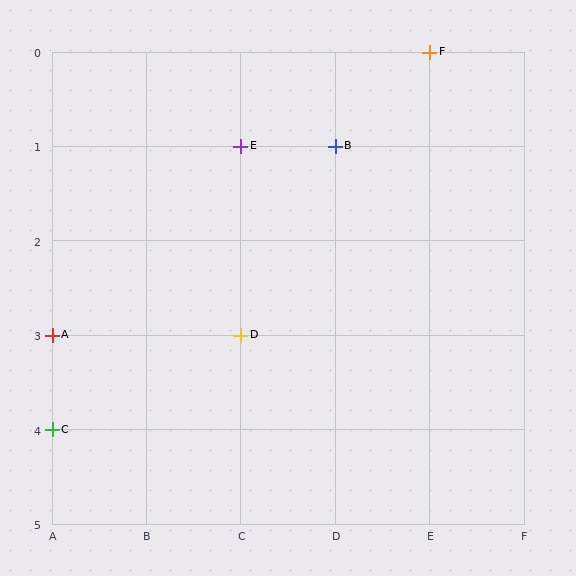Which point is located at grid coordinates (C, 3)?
Point D is at (C, 3).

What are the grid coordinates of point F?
Point F is at grid coordinates (E, 0).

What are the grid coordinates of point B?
Point B is at grid coordinates (D, 1).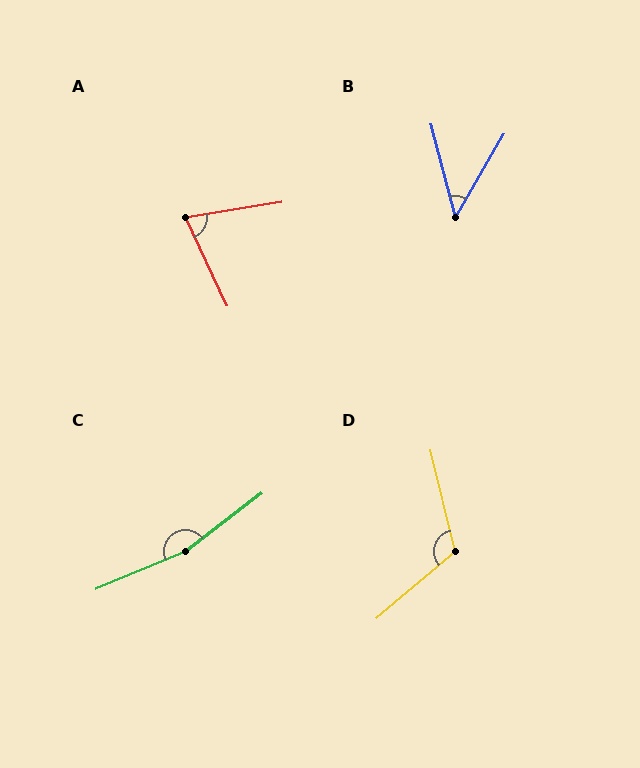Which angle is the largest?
C, at approximately 165 degrees.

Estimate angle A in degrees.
Approximately 74 degrees.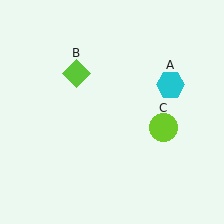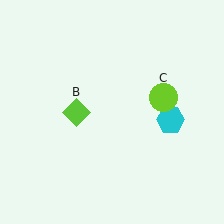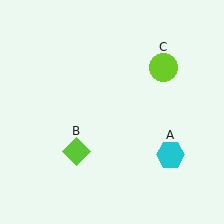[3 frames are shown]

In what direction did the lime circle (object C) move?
The lime circle (object C) moved up.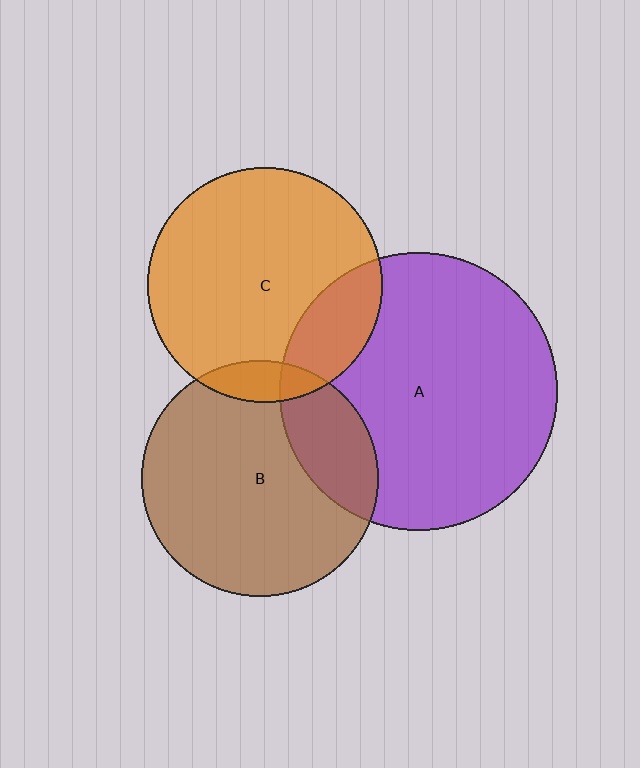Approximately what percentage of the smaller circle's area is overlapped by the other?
Approximately 20%.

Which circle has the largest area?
Circle A (purple).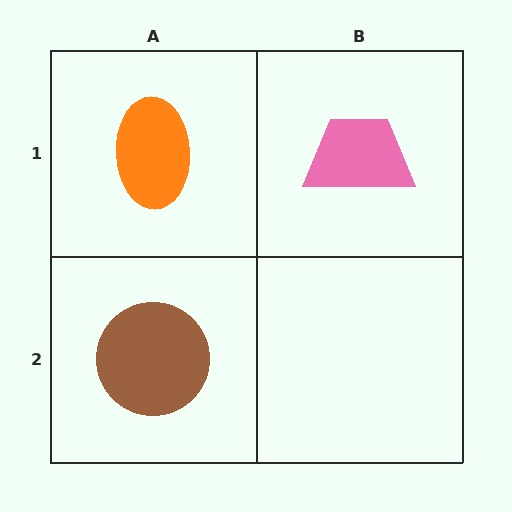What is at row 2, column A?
A brown circle.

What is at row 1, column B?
A pink trapezoid.